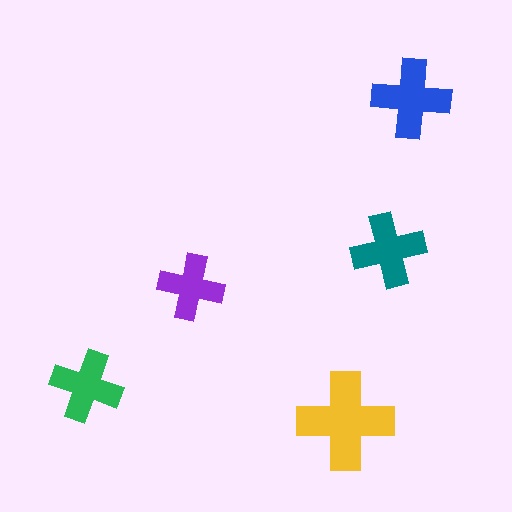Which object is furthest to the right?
The blue cross is rightmost.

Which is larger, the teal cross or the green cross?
The teal one.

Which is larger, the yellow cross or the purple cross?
The yellow one.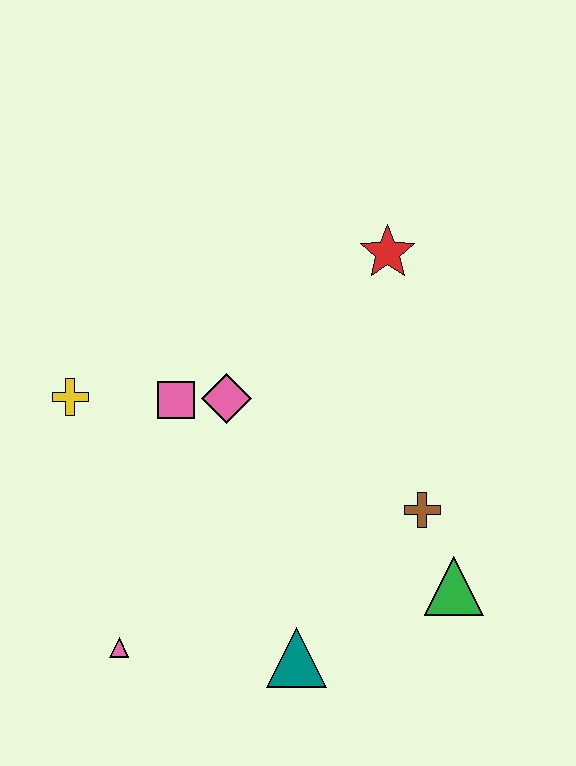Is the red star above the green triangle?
Yes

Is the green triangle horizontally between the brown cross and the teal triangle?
No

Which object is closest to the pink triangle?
The teal triangle is closest to the pink triangle.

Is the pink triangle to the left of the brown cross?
Yes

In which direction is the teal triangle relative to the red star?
The teal triangle is below the red star.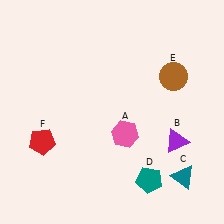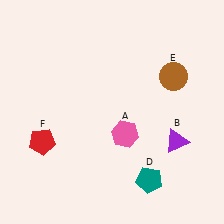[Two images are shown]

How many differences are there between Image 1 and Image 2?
There is 1 difference between the two images.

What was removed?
The teal triangle (C) was removed in Image 2.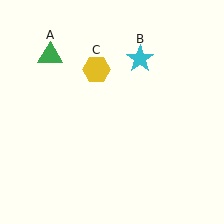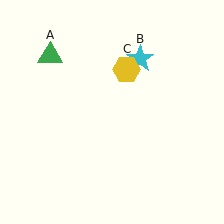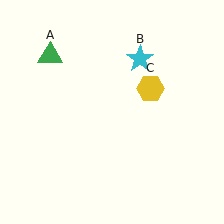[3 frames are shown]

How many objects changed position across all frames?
1 object changed position: yellow hexagon (object C).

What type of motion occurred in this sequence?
The yellow hexagon (object C) rotated clockwise around the center of the scene.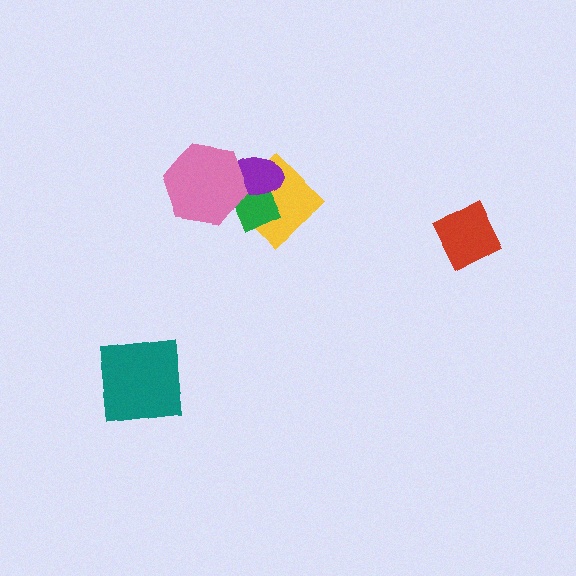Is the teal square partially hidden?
No, no other shape covers it.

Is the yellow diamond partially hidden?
Yes, it is partially covered by another shape.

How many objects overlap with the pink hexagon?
3 objects overlap with the pink hexagon.